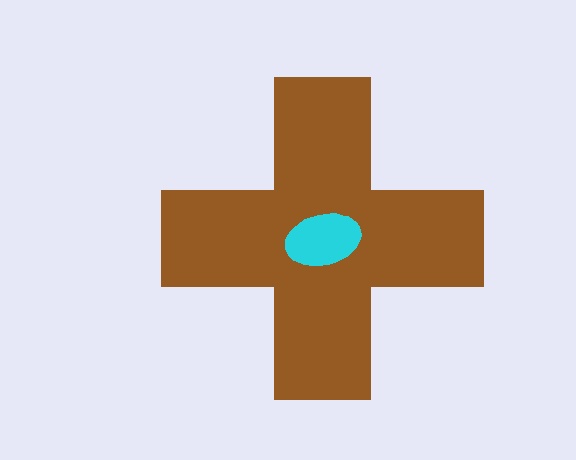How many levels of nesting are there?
2.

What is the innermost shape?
The cyan ellipse.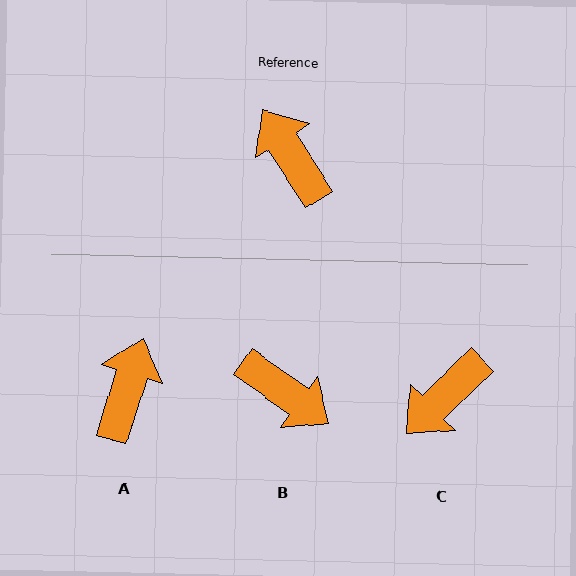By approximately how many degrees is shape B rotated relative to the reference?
Approximately 158 degrees clockwise.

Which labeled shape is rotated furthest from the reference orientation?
B, about 158 degrees away.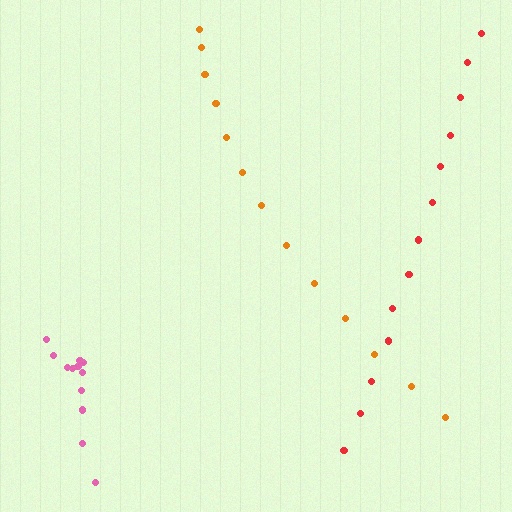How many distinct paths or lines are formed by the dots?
There are 3 distinct paths.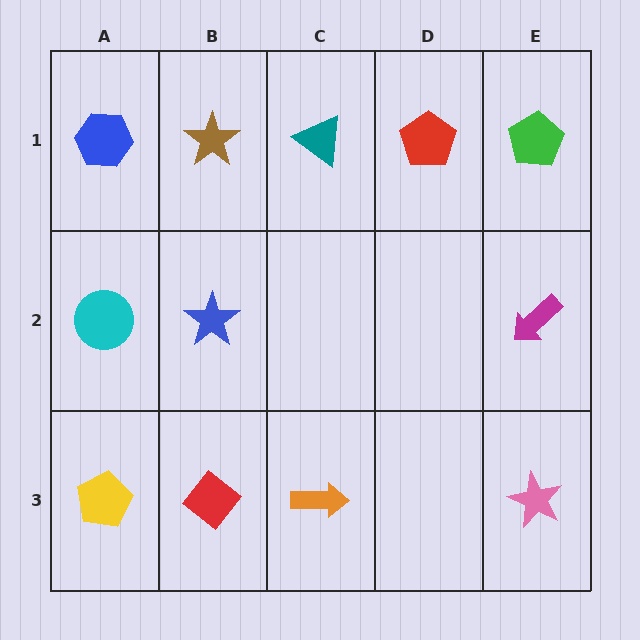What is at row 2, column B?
A blue star.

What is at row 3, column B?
A red diamond.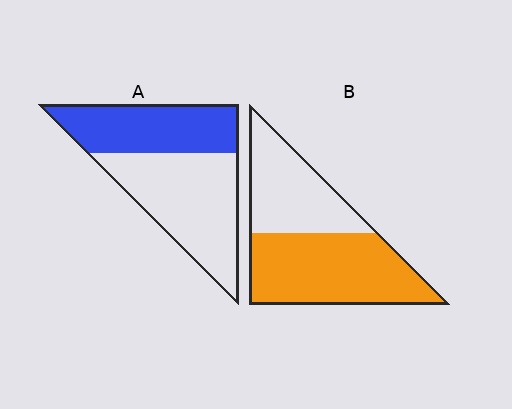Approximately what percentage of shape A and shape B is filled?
A is approximately 45% and B is approximately 60%.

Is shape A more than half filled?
No.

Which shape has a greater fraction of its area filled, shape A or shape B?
Shape B.